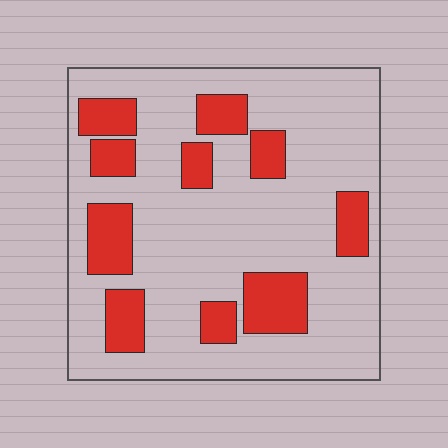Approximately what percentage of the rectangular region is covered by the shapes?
Approximately 25%.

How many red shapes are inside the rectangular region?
10.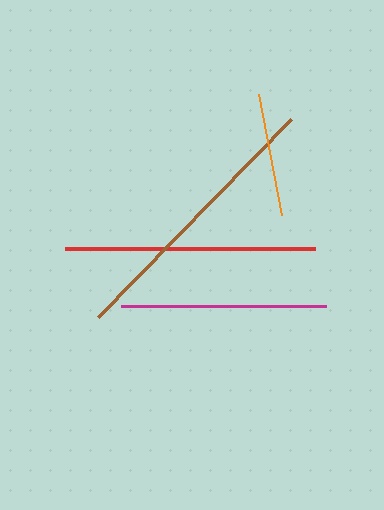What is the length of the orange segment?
The orange segment is approximately 123 pixels long.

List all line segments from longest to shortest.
From longest to shortest: brown, red, magenta, orange.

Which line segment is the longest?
The brown line is the longest at approximately 277 pixels.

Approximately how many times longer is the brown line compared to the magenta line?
The brown line is approximately 1.4 times the length of the magenta line.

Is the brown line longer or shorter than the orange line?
The brown line is longer than the orange line.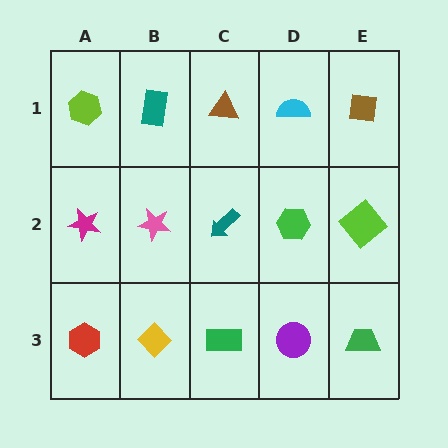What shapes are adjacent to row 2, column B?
A teal rectangle (row 1, column B), a yellow diamond (row 3, column B), a magenta star (row 2, column A), a teal arrow (row 2, column C).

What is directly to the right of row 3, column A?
A yellow diamond.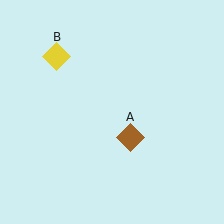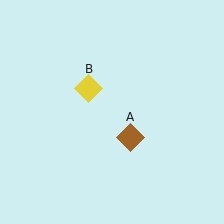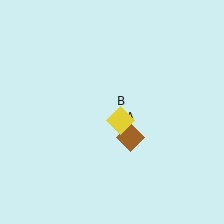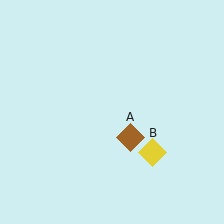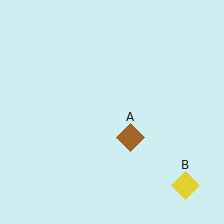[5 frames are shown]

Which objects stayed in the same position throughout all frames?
Brown diamond (object A) remained stationary.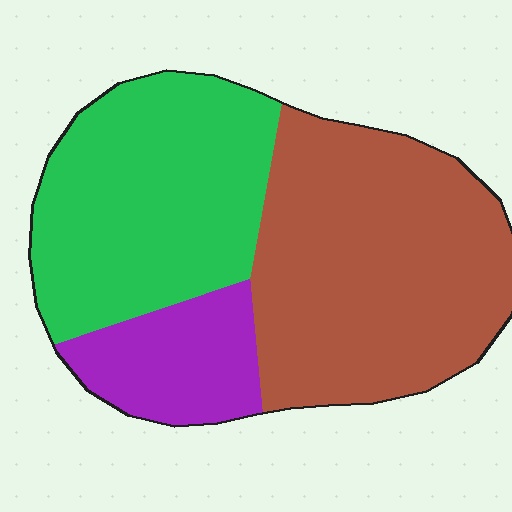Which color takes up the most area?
Brown, at roughly 45%.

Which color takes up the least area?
Purple, at roughly 15%.